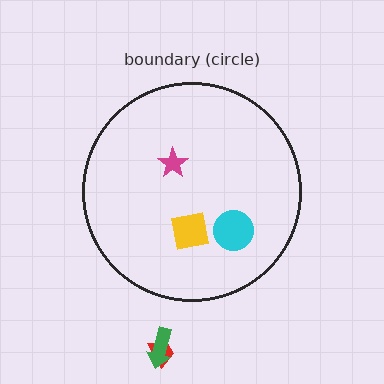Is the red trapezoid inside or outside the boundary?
Outside.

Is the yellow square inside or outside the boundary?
Inside.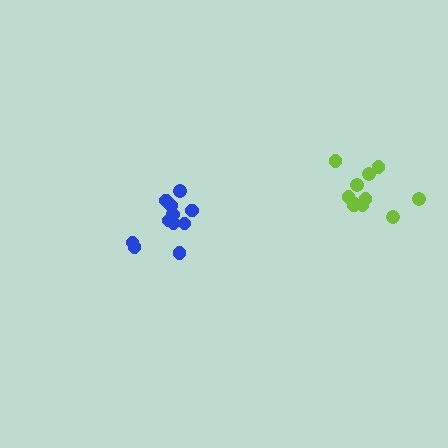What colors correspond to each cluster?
The clusters are colored: blue, lime.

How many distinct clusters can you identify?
There are 2 distinct clusters.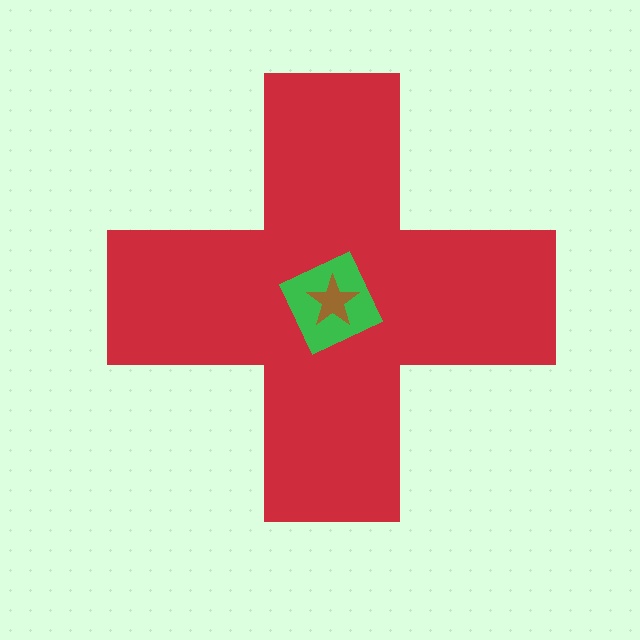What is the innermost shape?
The brown star.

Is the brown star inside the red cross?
Yes.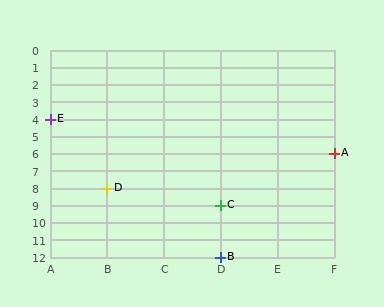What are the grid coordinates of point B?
Point B is at grid coordinates (D, 12).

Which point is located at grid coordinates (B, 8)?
Point D is at (B, 8).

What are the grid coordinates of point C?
Point C is at grid coordinates (D, 9).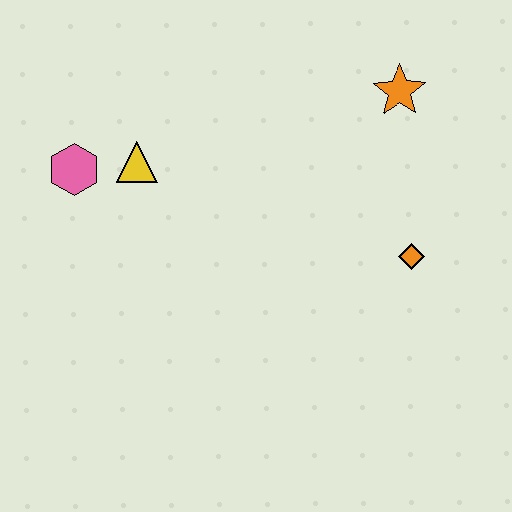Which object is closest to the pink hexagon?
The yellow triangle is closest to the pink hexagon.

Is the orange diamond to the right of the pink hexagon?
Yes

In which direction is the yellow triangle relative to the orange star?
The yellow triangle is to the left of the orange star.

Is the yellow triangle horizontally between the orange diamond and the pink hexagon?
Yes